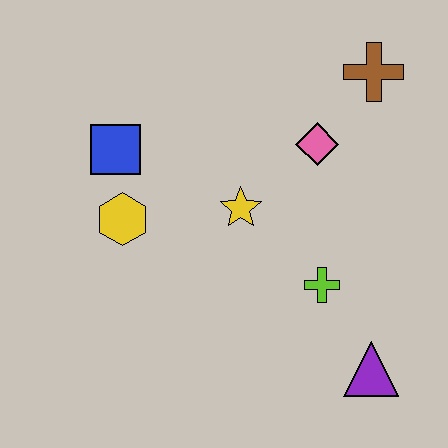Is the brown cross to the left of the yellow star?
No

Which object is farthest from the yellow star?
The purple triangle is farthest from the yellow star.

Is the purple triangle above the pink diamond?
No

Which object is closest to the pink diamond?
The brown cross is closest to the pink diamond.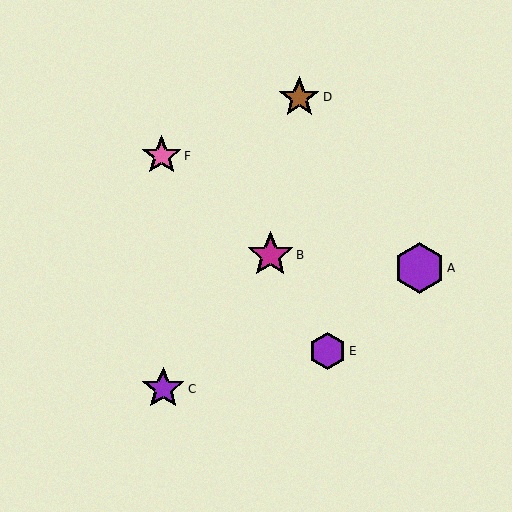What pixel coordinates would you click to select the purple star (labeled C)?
Click at (163, 389) to select the purple star C.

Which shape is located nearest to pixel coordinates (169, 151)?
The pink star (labeled F) at (162, 156) is nearest to that location.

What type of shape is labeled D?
Shape D is a brown star.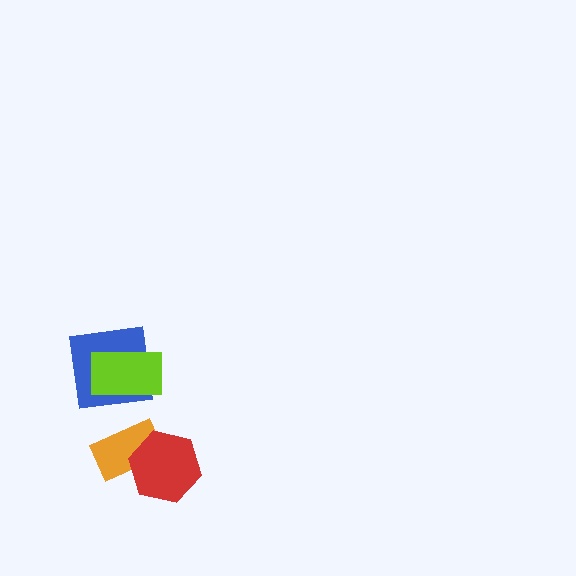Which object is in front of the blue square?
The lime rectangle is in front of the blue square.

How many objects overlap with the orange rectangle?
1 object overlaps with the orange rectangle.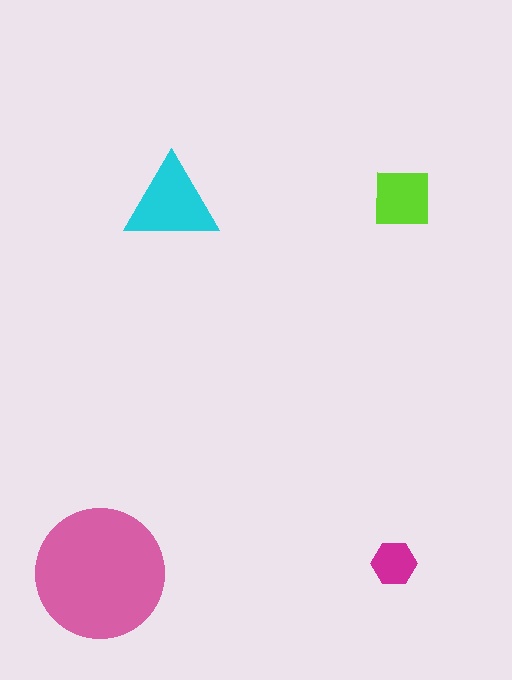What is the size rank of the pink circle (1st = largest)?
1st.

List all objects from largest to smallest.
The pink circle, the cyan triangle, the lime square, the magenta hexagon.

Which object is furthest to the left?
The pink circle is leftmost.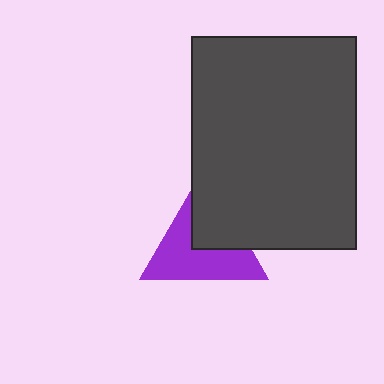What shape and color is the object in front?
The object in front is a dark gray rectangle.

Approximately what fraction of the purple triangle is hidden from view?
Roughly 39% of the purple triangle is hidden behind the dark gray rectangle.